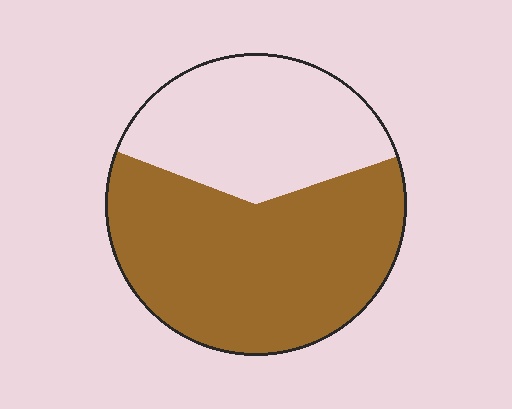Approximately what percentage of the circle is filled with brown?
Approximately 60%.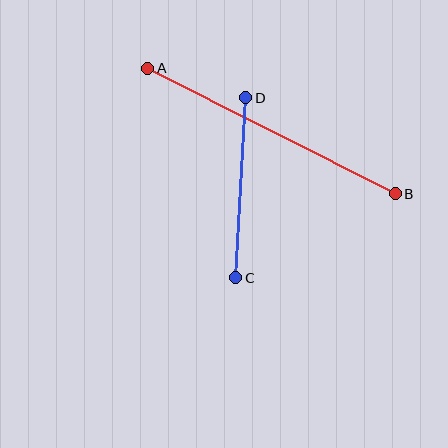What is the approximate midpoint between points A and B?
The midpoint is at approximately (271, 131) pixels.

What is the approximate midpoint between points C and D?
The midpoint is at approximately (241, 188) pixels.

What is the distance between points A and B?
The distance is approximately 278 pixels.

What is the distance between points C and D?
The distance is approximately 180 pixels.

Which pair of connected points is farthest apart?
Points A and B are farthest apart.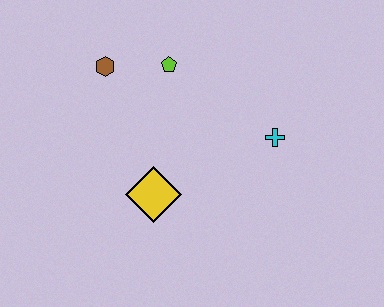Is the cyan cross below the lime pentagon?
Yes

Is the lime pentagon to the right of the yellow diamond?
Yes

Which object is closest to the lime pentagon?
The brown hexagon is closest to the lime pentagon.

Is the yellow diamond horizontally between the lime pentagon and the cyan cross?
No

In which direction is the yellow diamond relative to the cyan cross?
The yellow diamond is to the left of the cyan cross.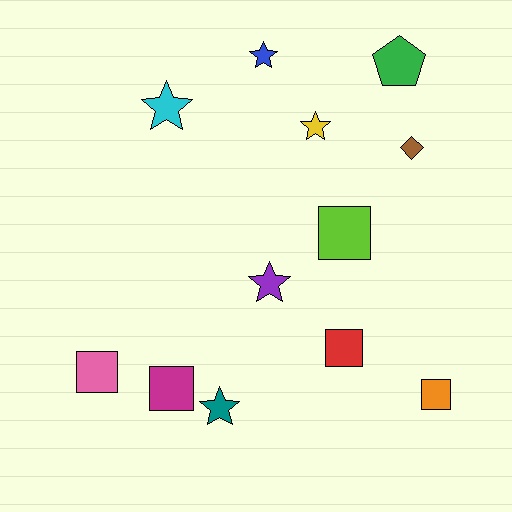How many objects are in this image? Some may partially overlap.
There are 12 objects.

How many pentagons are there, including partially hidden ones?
There is 1 pentagon.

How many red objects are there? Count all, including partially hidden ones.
There is 1 red object.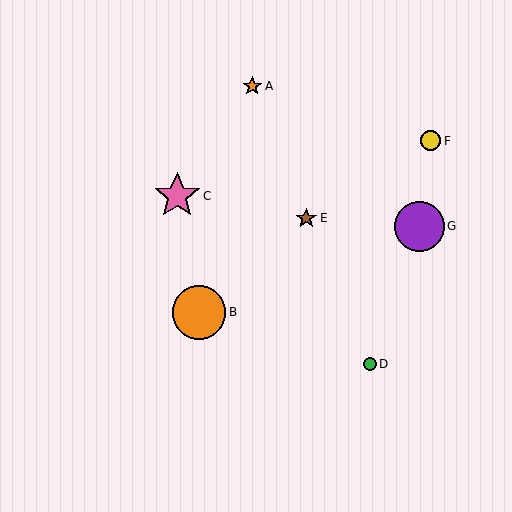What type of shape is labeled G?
Shape G is a purple circle.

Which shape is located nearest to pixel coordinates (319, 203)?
The brown star (labeled E) at (306, 218) is nearest to that location.